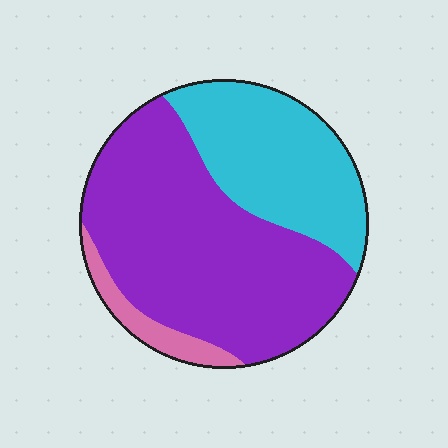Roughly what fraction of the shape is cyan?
Cyan takes up between a quarter and a half of the shape.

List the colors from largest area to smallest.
From largest to smallest: purple, cyan, pink.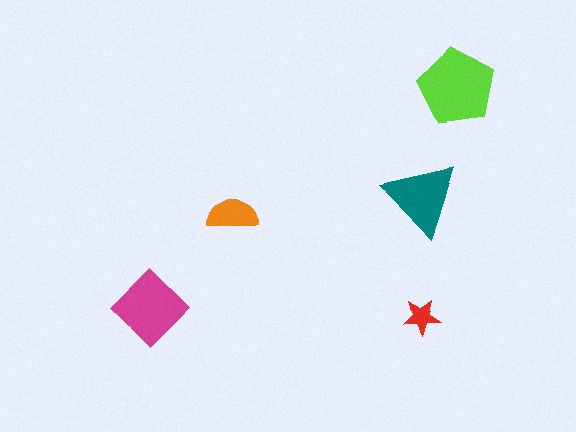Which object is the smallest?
The red star.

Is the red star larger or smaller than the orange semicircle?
Smaller.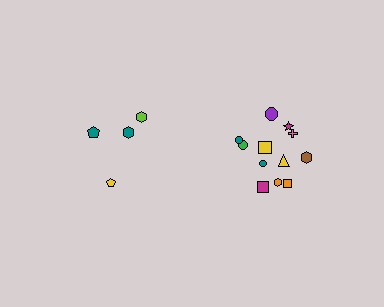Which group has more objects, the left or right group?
The right group.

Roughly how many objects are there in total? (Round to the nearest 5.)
Roughly 15 objects in total.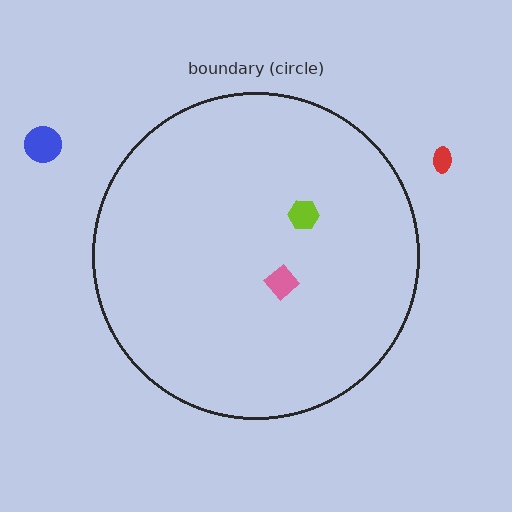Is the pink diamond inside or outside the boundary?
Inside.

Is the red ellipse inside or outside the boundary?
Outside.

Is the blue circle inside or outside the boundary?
Outside.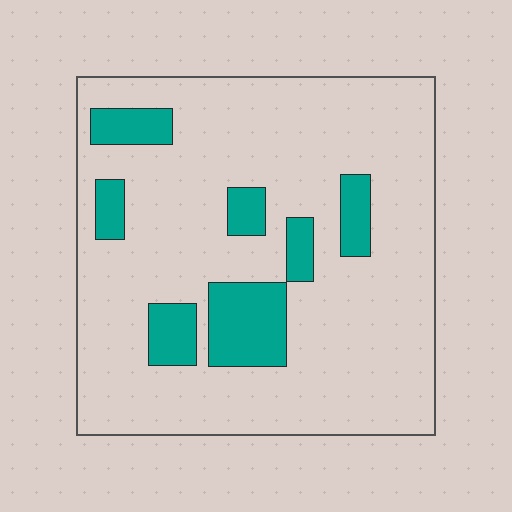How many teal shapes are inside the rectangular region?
7.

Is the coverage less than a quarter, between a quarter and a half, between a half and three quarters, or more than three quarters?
Less than a quarter.